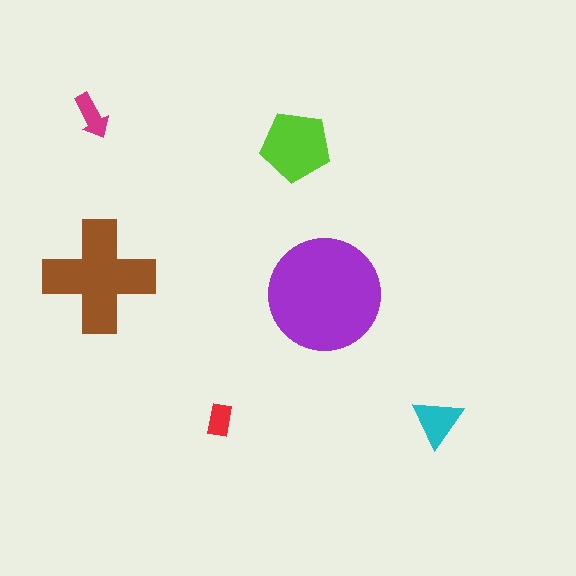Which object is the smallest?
The red rectangle.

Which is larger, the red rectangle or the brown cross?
The brown cross.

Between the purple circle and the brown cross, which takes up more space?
The purple circle.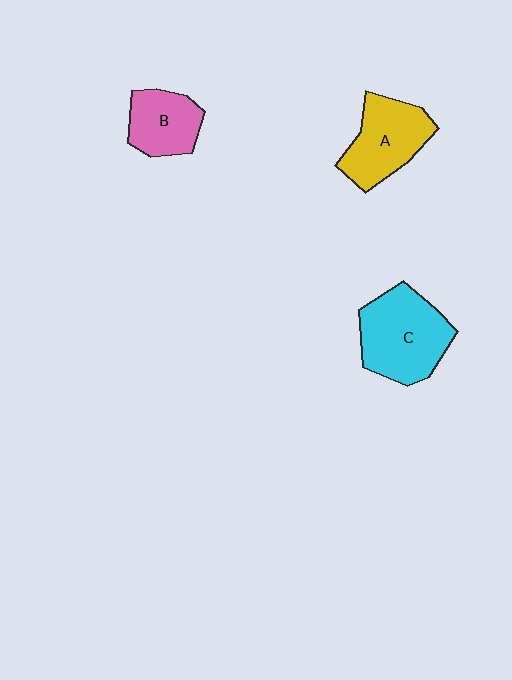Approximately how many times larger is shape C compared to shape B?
Approximately 1.6 times.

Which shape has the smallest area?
Shape B (pink).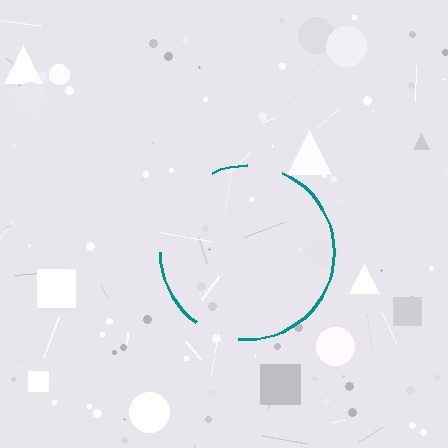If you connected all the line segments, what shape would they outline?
They would outline a circle.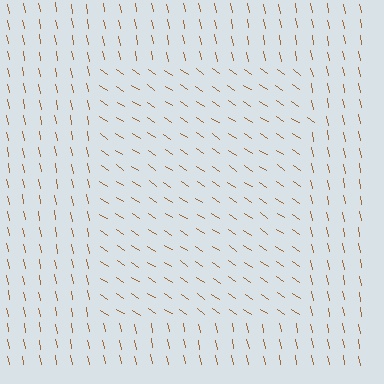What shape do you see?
I see a rectangle.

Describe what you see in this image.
The image is filled with small brown line segments. A rectangle region in the image has lines oriented differently from the surrounding lines, creating a visible texture boundary.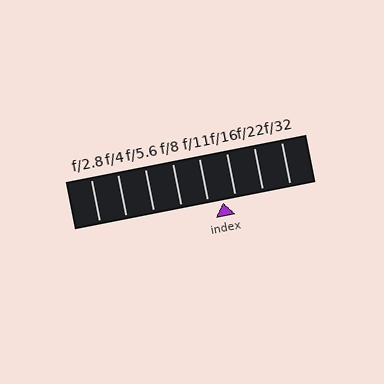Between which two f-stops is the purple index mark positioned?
The index mark is between f/11 and f/16.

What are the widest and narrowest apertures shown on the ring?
The widest aperture shown is f/2.8 and the narrowest is f/32.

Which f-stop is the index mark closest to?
The index mark is closest to f/16.